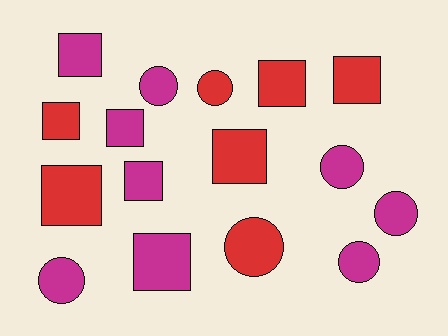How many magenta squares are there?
There are 4 magenta squares.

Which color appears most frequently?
Magenta, with 9 objects.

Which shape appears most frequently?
Square, with 9 objects.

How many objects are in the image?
There are 16 objects.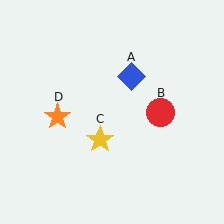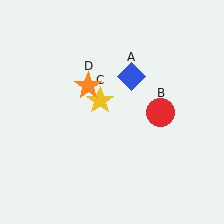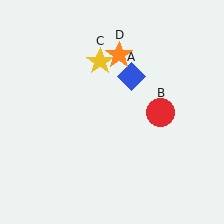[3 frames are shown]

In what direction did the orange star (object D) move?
The orange star (object D) moved up and to the right.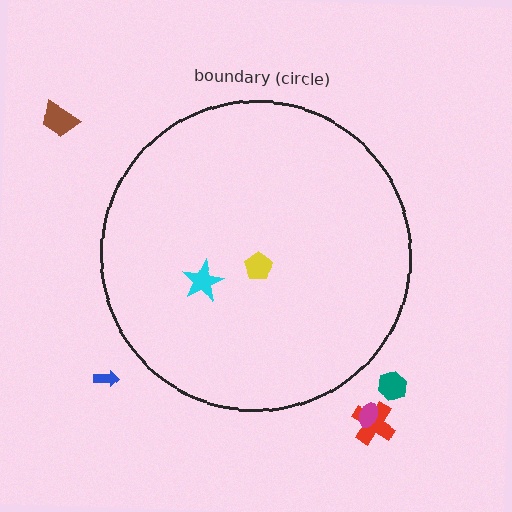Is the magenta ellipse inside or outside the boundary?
Outside.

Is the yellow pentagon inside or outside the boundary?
Inside.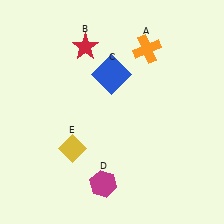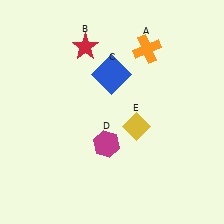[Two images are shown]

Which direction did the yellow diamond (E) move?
The yellow diamond (E) moved right.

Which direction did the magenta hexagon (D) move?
The magenta hexagon (D) moved up.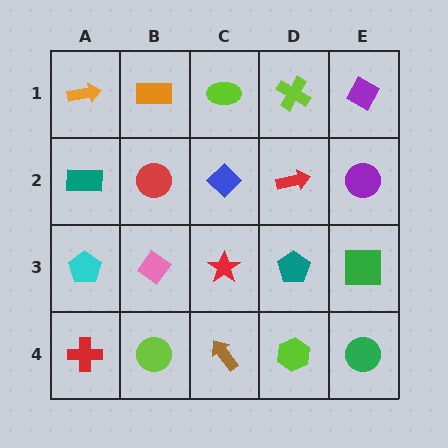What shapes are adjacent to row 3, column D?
A red arrow (row 2, column D), a lime hexagon (row 4, column D), a red star (row 3, column C), a green square (row 3, column E).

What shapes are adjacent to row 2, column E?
A purple diamond (row 1, column E), a green square (row 3, column E), a red arrow (row 2, column D).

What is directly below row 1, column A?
A teal rectangle.